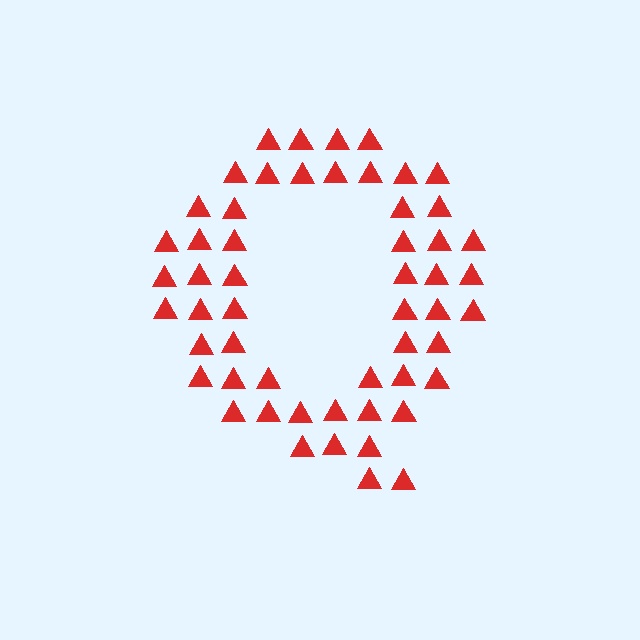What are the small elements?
The small elements are triangles.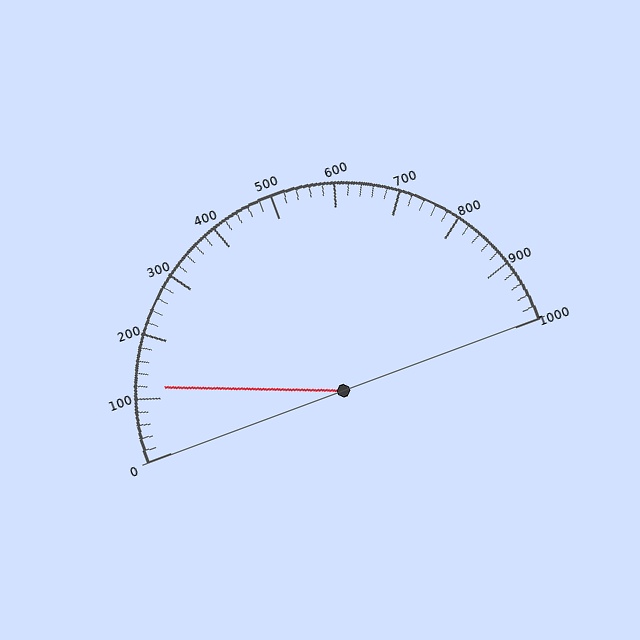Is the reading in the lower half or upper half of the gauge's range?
The reading is in the lower half of the range (0 to 1000).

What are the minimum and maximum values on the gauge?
The gauge ranges from 0 to 1000.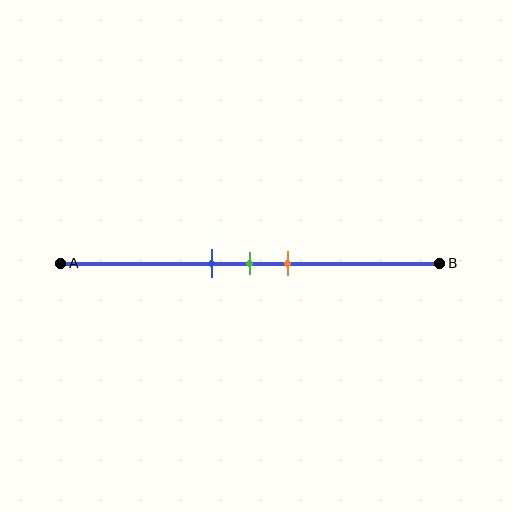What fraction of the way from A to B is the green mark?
The green mark is approximately 50% (0.5) of the way from A to B.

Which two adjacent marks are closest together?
The blue and green marks are the closest adjacent pair.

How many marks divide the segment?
There are 3 marks dividing the segment.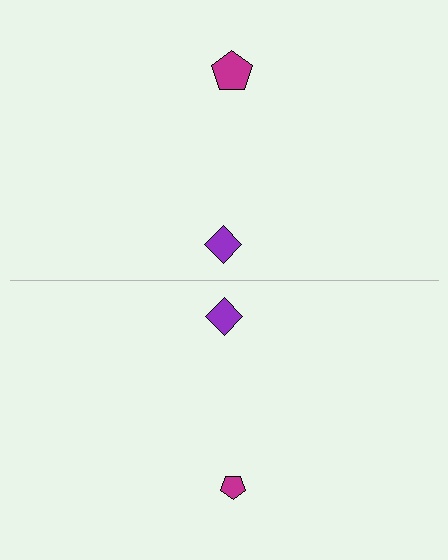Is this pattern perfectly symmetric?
No, the pattern is not perfectly symmetric. The magenta pentagon on the bottom side has a different size than its mirror counterpart.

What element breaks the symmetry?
The magenta pentagon on the bottom side has a different size than its mirror counterpart.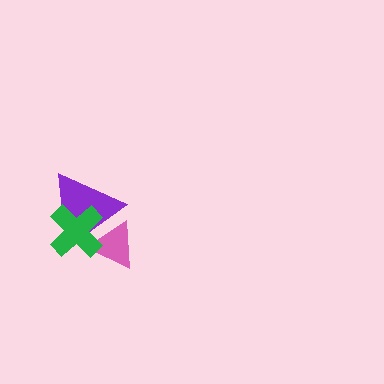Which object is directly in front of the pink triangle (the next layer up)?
The purple triangle is directly in front of the pink triangle.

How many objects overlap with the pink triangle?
2 objects overlap with the pink triangle.